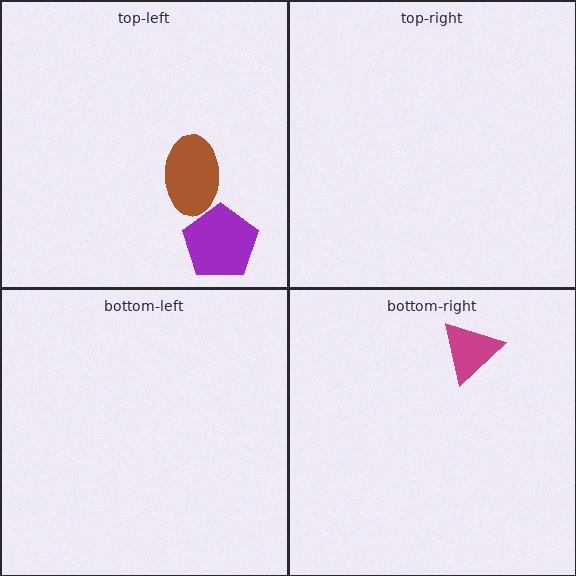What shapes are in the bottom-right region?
The magenta triangle.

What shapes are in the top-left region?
The purple pentagon, the brown ellipse.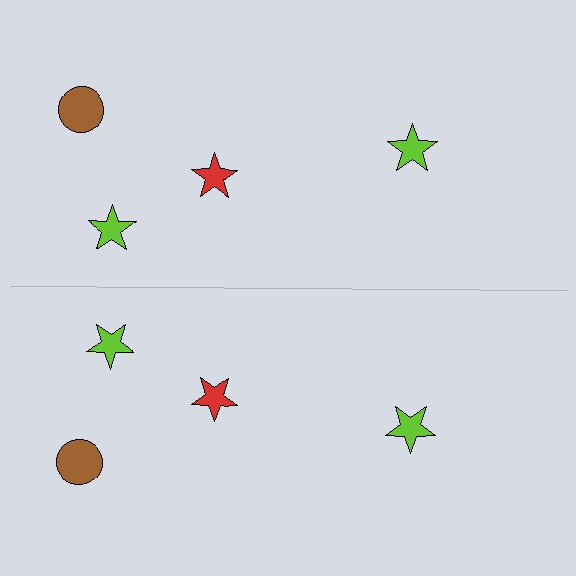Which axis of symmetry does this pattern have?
The pattern has a horizontal axis of symmetry running through the center of the image.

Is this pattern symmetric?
Yes, this pattern has bilateral (reflection) symmetry.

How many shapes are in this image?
There are 8 shapes in this image.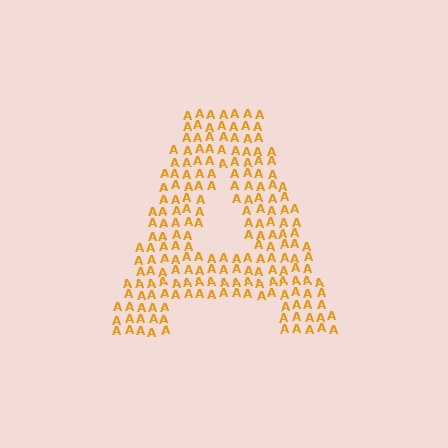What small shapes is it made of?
It is made of small letter A's.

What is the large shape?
The large shape is the letter A.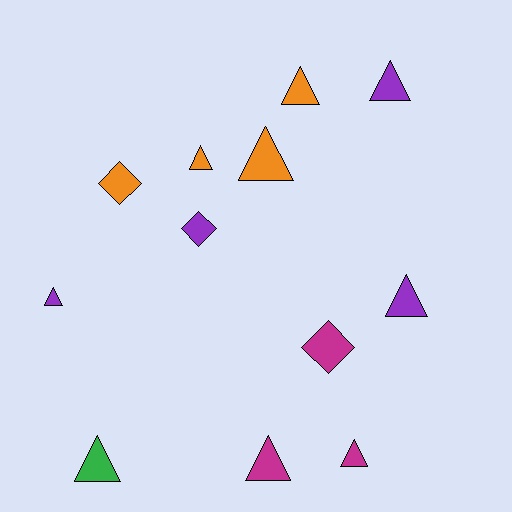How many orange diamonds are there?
There is 1 orange diamond.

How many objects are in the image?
There are 12 objects.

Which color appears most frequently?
Purple, with 4 objects.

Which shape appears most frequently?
Triangle, with 9 objects.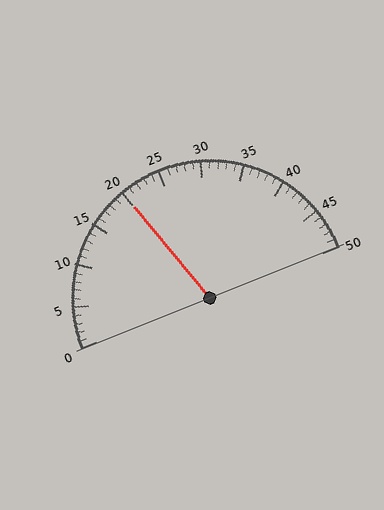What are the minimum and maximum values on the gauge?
The gauge ranges from 0 to 50.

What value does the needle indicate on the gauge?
The needle indicates approximately 20.